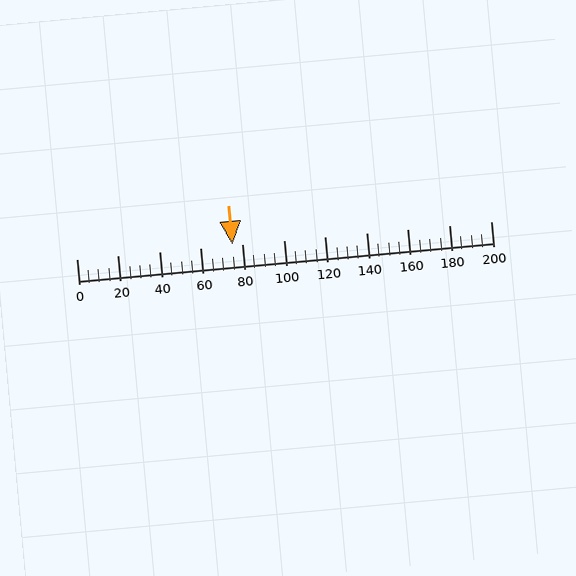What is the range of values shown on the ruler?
The ruler shows values from 0 to 200.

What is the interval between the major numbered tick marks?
The major tick marks are spaced 20 units apart.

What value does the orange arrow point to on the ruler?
The orange arrow points to approximately 75.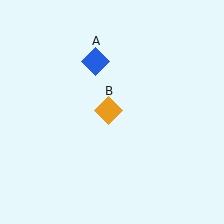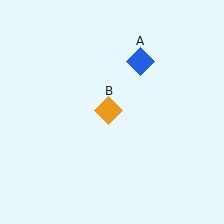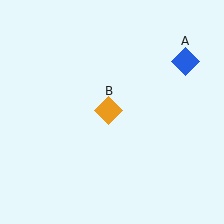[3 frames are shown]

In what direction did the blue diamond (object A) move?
The blue diamond (object A) moved right.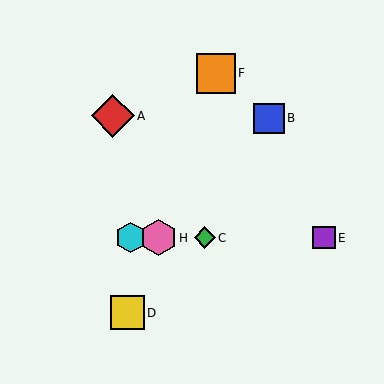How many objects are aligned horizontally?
4 objects (C, E, G, H) are aligned horizontally.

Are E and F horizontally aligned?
No, E is at y≈238 and F is at y≈73.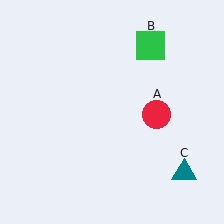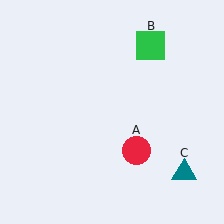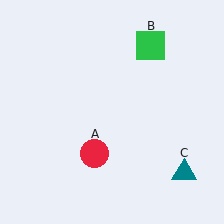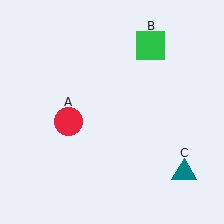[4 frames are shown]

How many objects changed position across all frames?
1 object changed position: red circle (object A).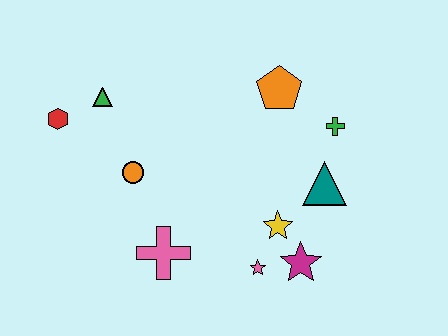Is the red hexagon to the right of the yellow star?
No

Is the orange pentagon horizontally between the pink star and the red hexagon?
No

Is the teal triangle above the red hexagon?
No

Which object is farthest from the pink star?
The red hexagon is farthest from the pink star.